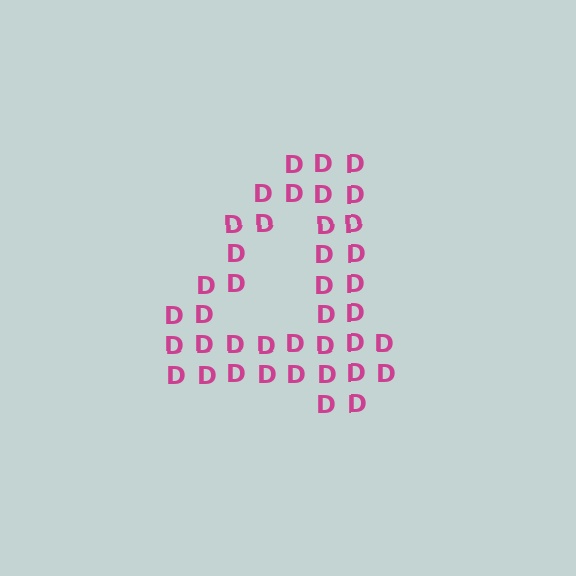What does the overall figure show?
The overall figure shows the digit 4.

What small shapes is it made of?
It is made of small letter D's.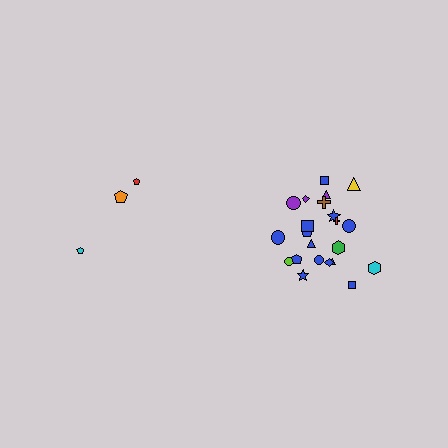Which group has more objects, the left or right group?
The right group.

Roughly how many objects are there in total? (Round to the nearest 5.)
Roughly 25 objects in total.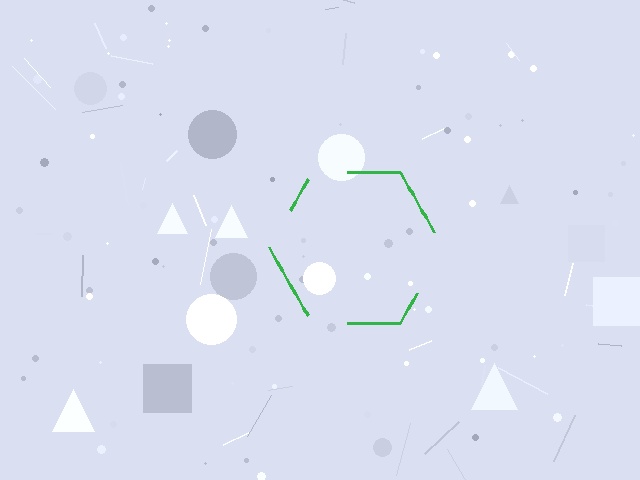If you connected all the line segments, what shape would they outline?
They would outline a hexagon.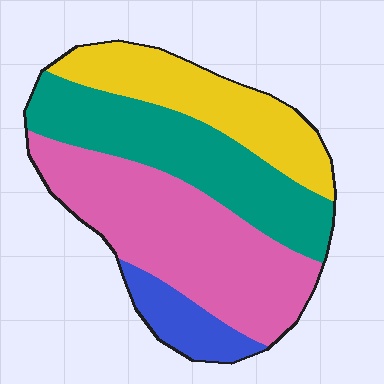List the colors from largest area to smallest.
From largest to smallest: pink, teal, yellow, blue.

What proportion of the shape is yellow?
Yellow covers 23% of the shape.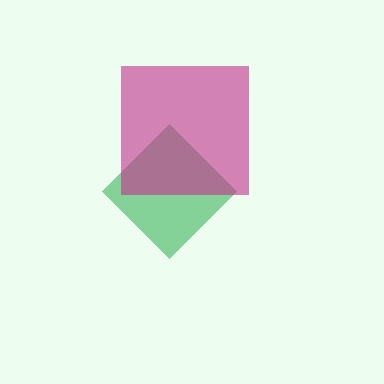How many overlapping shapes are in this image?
There are 2 overlapping shapes in the image.